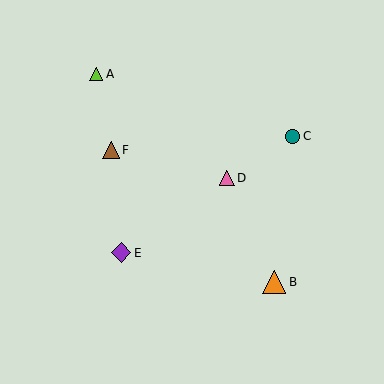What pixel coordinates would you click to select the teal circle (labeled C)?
Click at (293, 136) to select the teal circle C.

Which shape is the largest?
The orange triangle (labeled B) is the largest.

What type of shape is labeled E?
Shape E is a purple diamond.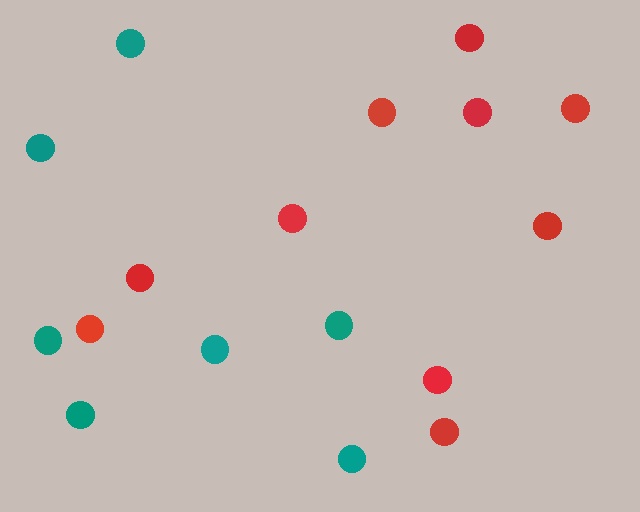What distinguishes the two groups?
There are 2 groups: one group of teal circles (7) and one group of red circles (10).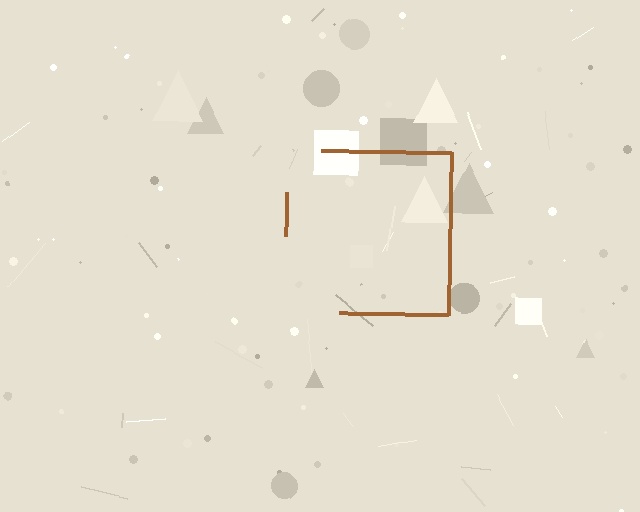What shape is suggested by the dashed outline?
The dashed outline suggests a square.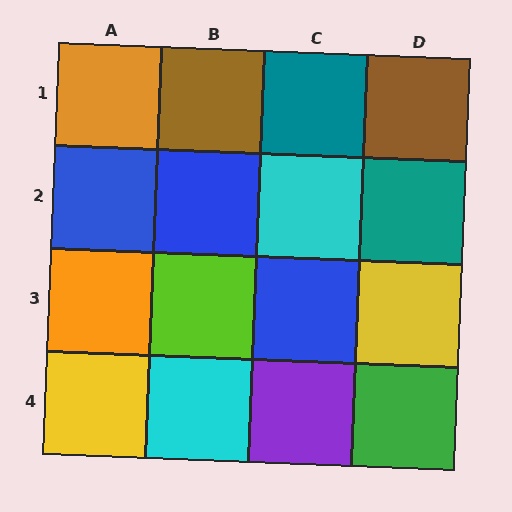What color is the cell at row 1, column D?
Brown.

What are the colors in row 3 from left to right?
Orange, lime, blue, yellow.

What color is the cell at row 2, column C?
Cyan.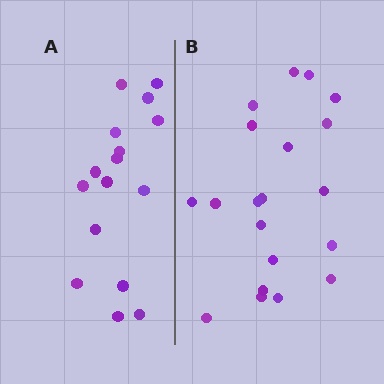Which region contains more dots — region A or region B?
Region B (the right region) has more dots.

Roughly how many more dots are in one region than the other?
Region B has about 4 more dots than region A.